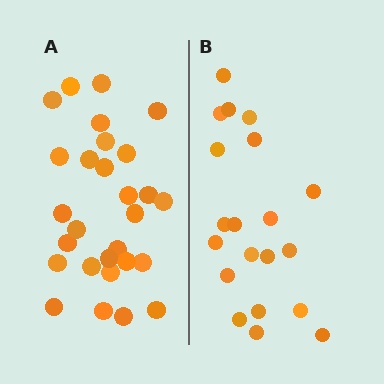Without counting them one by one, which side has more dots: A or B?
Region A (the left region) has more dots.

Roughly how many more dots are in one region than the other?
Region A has roughly 8 or so more dots than region B.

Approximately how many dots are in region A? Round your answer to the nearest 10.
About 30 dots. (The exact count is 28, which rounds to 30.)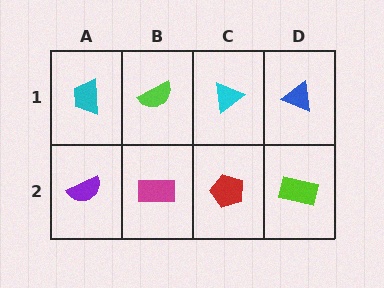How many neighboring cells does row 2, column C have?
3.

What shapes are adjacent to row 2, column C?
A cyan triangle (row 1, column C), a magenta rectangle (row 2, column B), a lime rectangle (row 2, column D).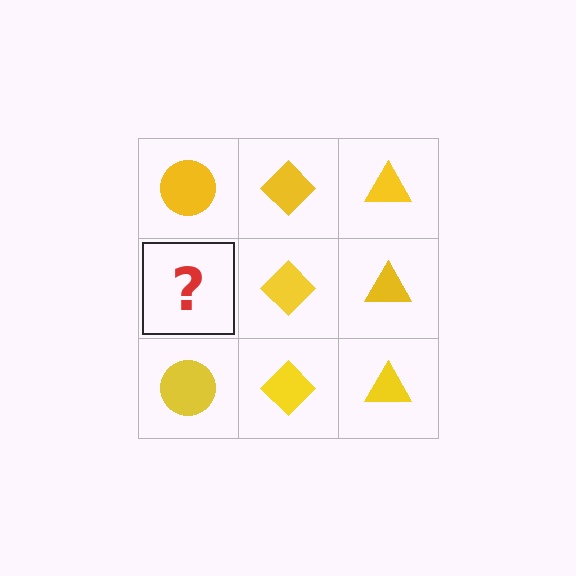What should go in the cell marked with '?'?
The missing cell should contain a yellow circle.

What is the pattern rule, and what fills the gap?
The rule is that each column has a consistent shape. The gap should be filled with a yellow circle.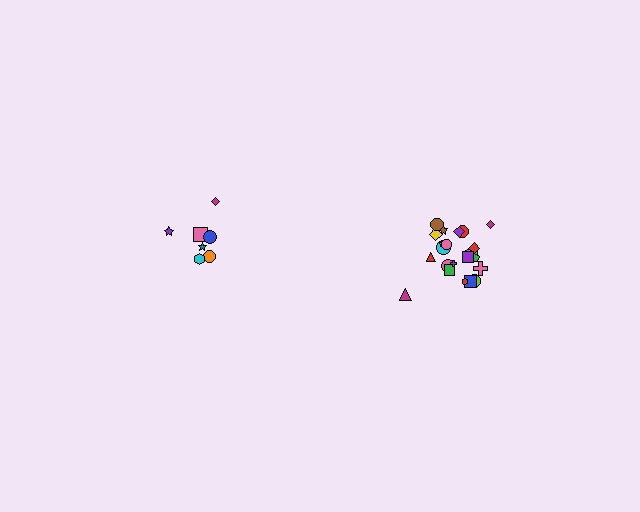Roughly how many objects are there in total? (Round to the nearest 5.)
Roughly 30 objects in total.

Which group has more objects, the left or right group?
The right group.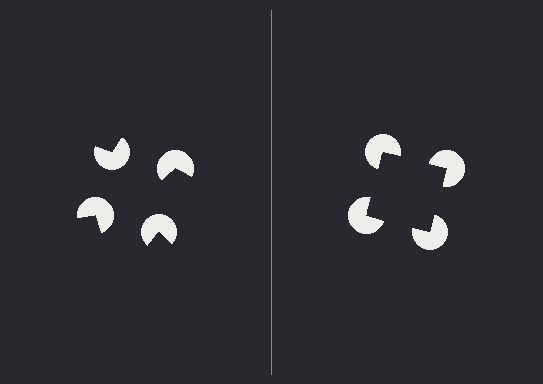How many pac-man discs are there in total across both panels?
8 — 4 on each side.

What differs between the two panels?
The pac-man discs are positioned identically on both sides; only the wedge orientations differ. On the right they align to a square; on the left they are misaligned.